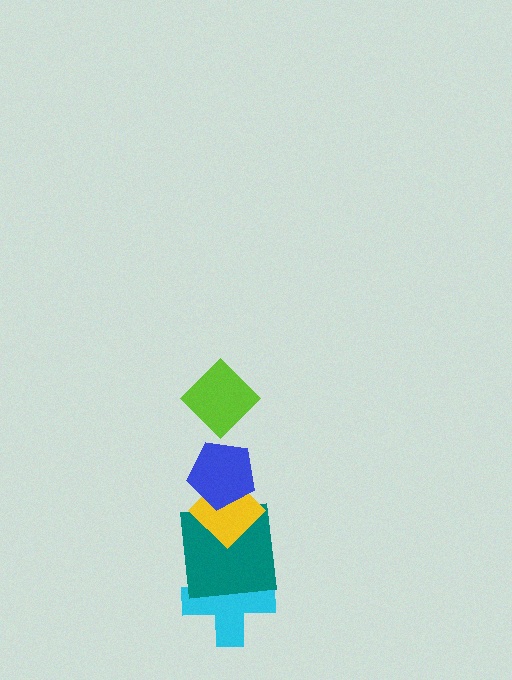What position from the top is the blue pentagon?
The blue pentagon is 2nd from the top.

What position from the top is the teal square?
The teal square is 4th from the top.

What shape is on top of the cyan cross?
The teal square is on top of the cyan cross.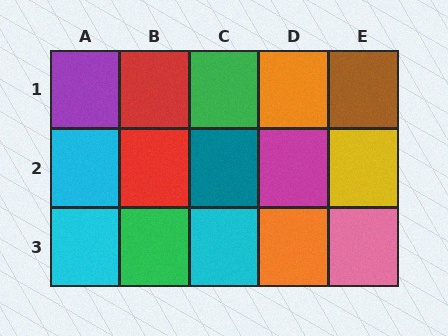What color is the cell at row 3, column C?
Cyan.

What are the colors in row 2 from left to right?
Cyan, red, teal, magenta, yellow.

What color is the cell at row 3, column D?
Orange.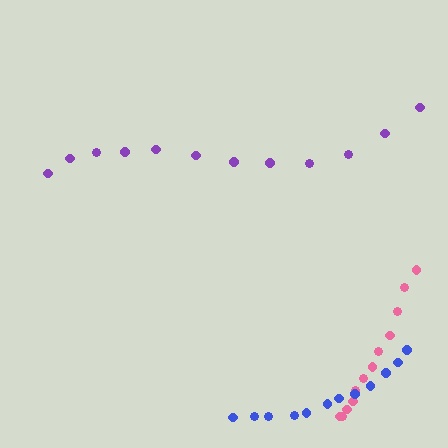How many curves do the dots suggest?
There are 3 distinct paths.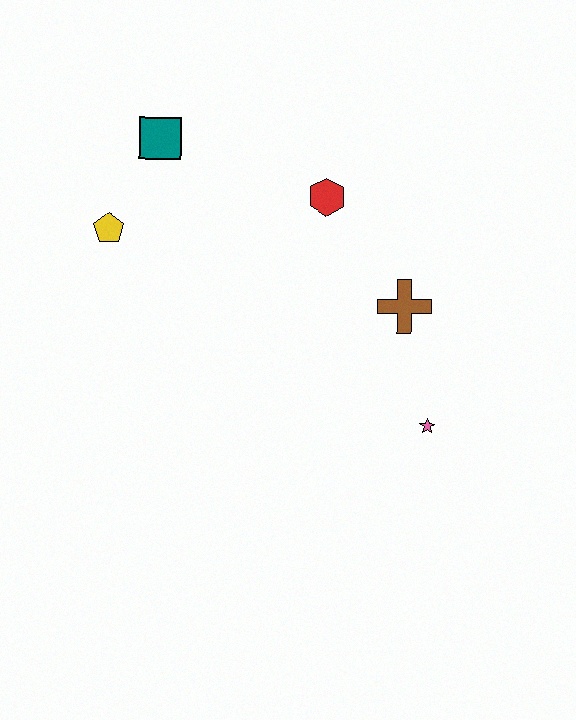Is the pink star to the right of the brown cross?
Yes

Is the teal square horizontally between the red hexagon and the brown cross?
No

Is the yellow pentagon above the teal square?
No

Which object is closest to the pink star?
The brown cross is closest to the pink star.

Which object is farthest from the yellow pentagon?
The pink star is farthest from the yellow pentagon.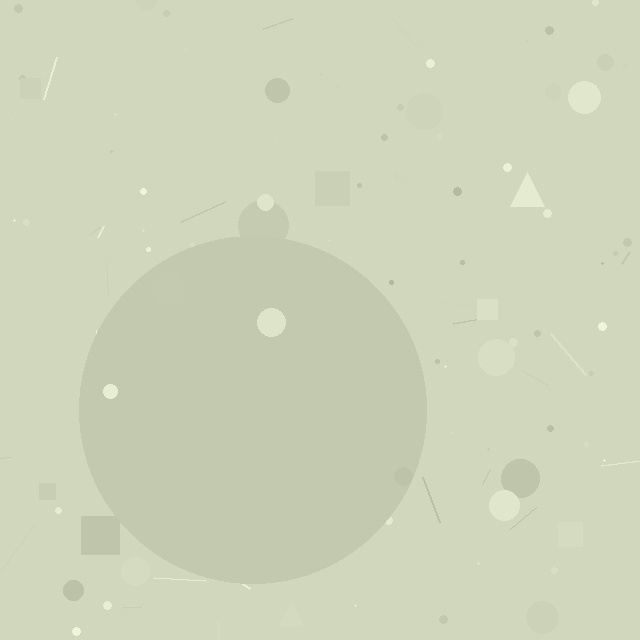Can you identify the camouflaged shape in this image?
The camouflaged shape is a circle.